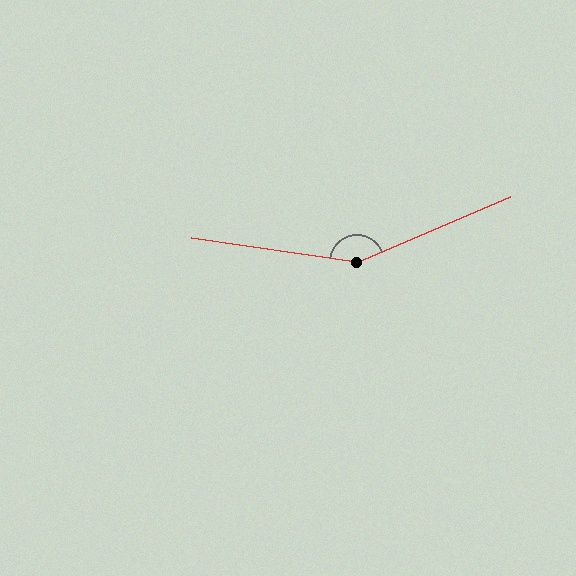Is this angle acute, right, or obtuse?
It is obtuse.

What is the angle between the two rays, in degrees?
Approximately 148 degrees.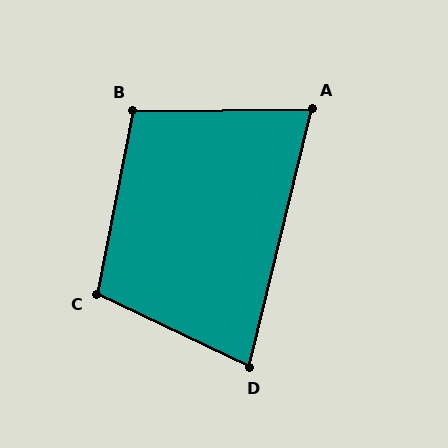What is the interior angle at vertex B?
Approximately 102 degrees (obtuse).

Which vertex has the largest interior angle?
C, at approximately 104 degrees.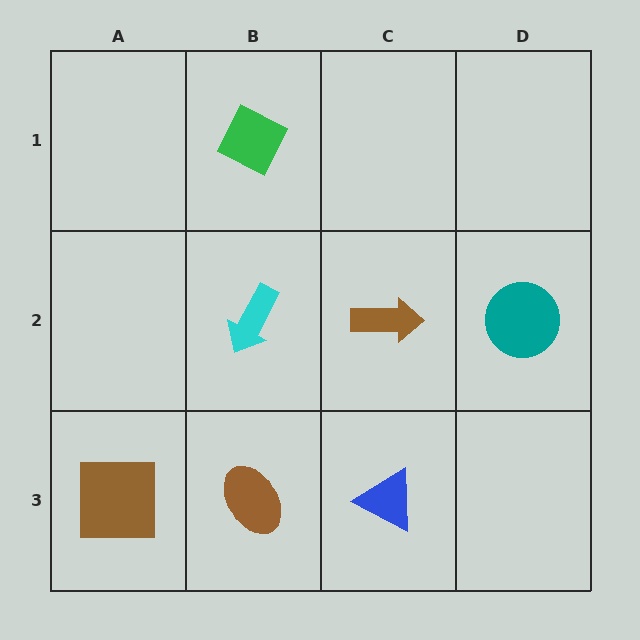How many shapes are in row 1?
1 shape.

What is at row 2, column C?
A brown arrow.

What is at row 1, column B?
A green diamond.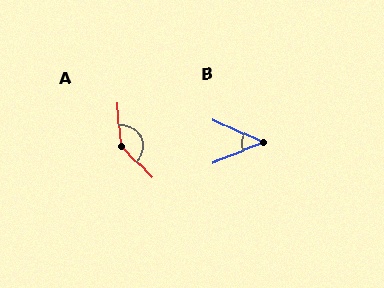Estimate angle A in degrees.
Approximately 140 degrees.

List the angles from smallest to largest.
B (47°), A (140°).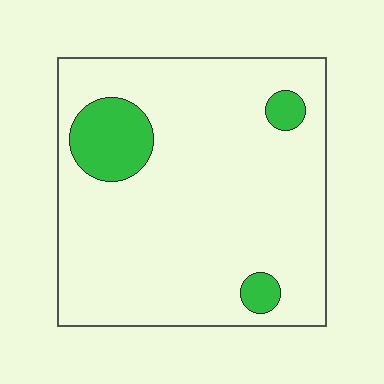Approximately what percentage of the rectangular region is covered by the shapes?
Approximately 10%.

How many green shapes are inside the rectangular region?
3.